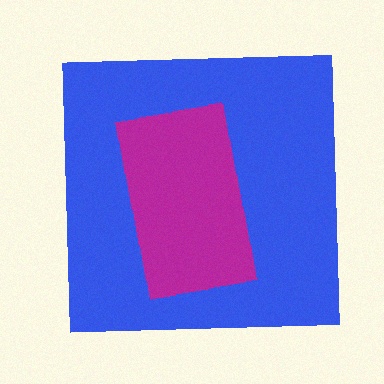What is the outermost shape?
The blue square.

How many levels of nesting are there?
2.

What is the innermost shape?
The magenta rectangle.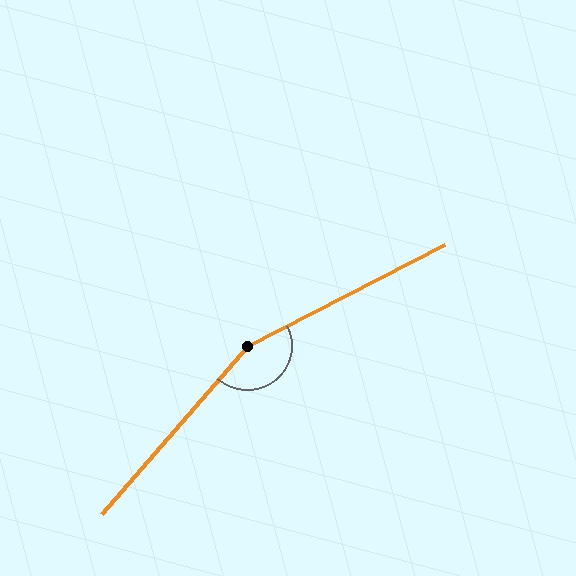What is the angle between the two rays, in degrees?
Approximately 158 degrees.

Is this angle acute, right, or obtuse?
It is obtuse.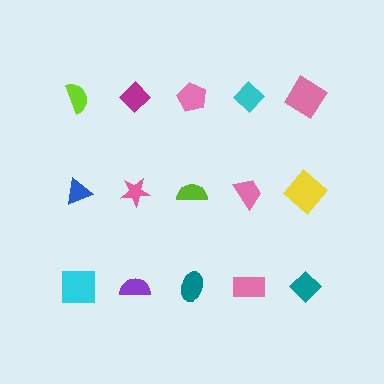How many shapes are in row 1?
5 shapes.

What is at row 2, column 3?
A lime semicircle.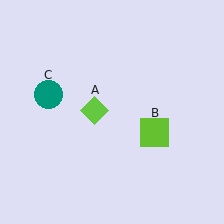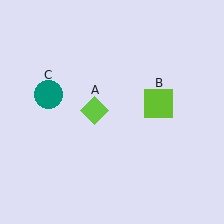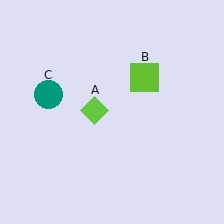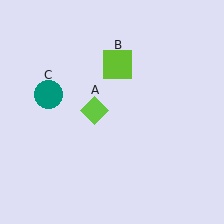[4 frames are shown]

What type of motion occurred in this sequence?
The lime square (object B) rotated counterclockwise around the center of the scene.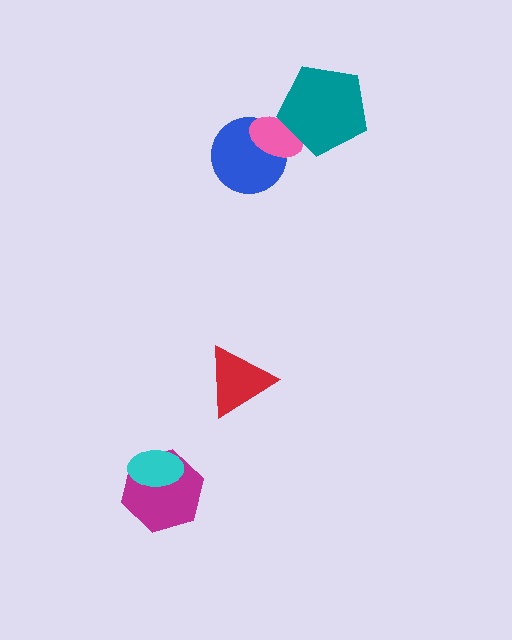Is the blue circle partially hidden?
Yes, it is partially covered by another shape.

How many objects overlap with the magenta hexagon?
1 object overlaps with the magenta hexagon.